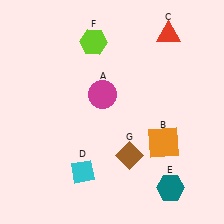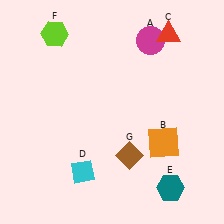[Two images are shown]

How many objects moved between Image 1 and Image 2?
2 objects moved between the two images.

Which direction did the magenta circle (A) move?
The magenta circle (A) moved up.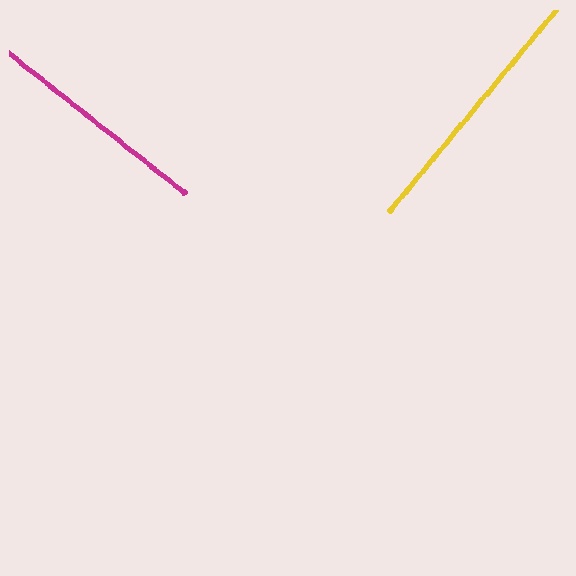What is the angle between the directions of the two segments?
Approximately 89 degrees.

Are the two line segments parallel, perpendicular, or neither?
Perpendicular — they meet at approximately 89°.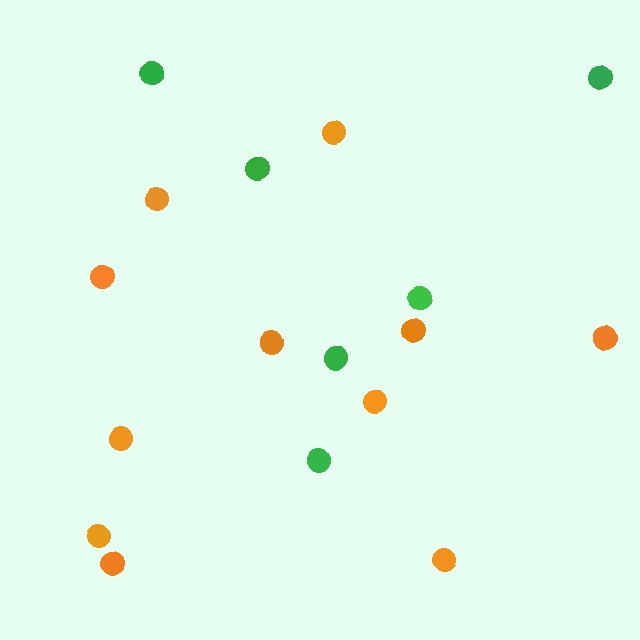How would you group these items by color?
There are 2 groups: one group of green circles (6) and one group of orange circles (11).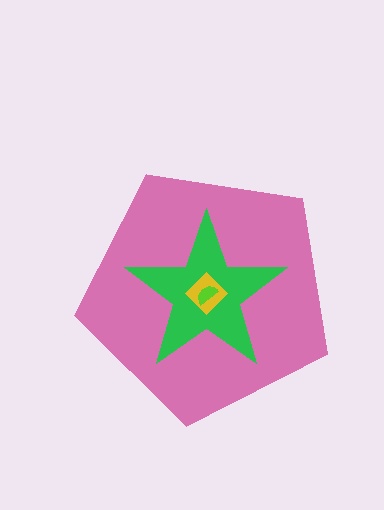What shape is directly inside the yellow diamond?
The lime semicircle.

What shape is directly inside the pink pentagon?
The green star.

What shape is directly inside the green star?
The yellow diamond.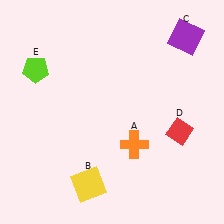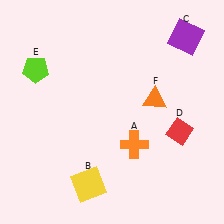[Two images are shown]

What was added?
An orange triangle (F) was added in Image 2.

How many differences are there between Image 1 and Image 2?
There is 1 difference between the two images.